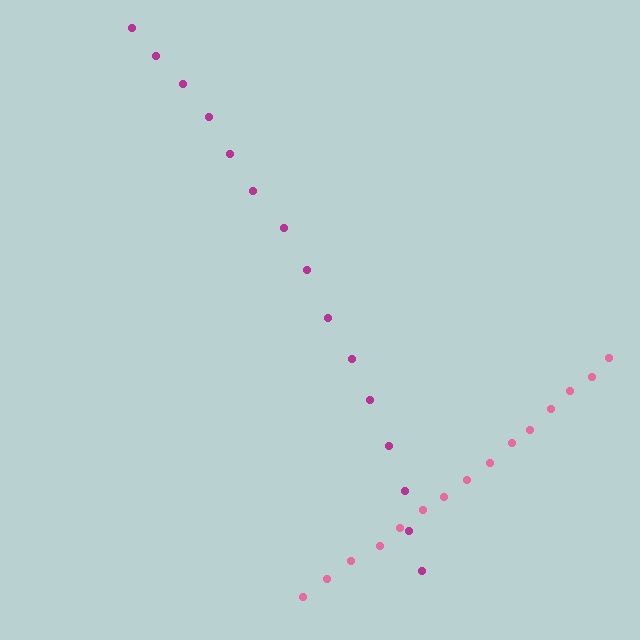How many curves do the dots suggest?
There are 2 distinct paths.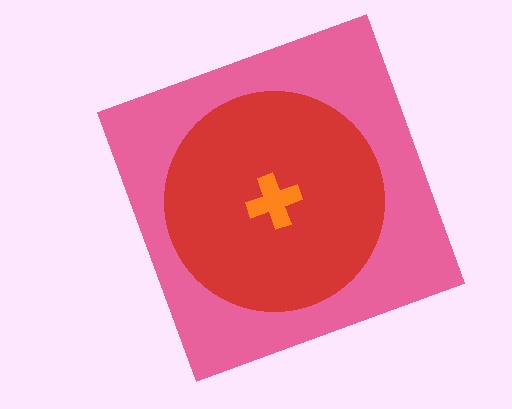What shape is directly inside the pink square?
The red circle.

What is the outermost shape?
The pink square.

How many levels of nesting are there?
3.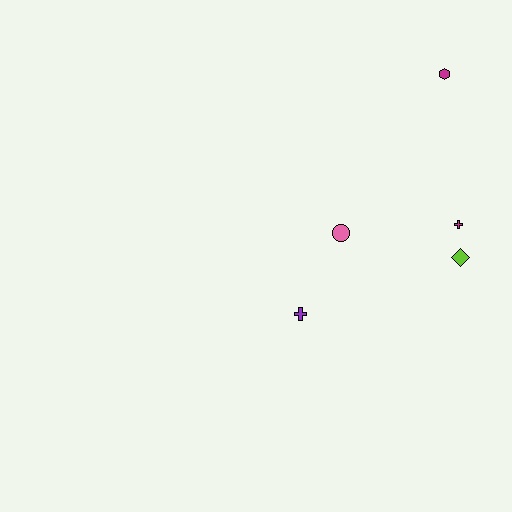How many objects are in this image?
There are 5 objects.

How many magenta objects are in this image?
There are 2 magenta objects.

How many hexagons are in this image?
There is 1 hexagon.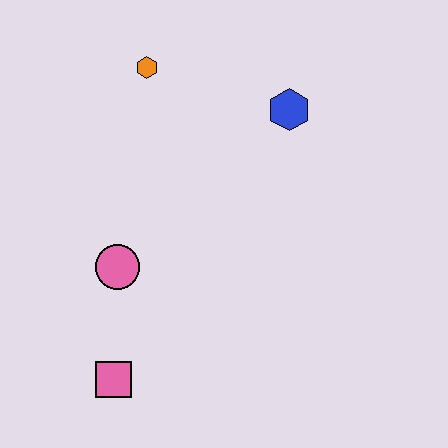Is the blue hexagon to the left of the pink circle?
No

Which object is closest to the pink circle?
The pink square is closest to the pink circle.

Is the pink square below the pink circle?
Yes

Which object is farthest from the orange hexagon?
The pink square is farthest from the orange hexagon.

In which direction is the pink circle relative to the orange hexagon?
The pink circle is below the orange hexagon.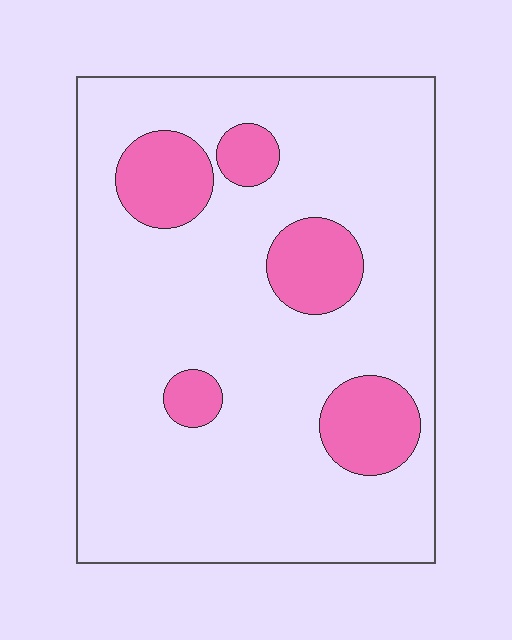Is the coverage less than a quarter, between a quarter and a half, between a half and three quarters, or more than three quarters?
Less than a quarter.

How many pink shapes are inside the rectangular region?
5.